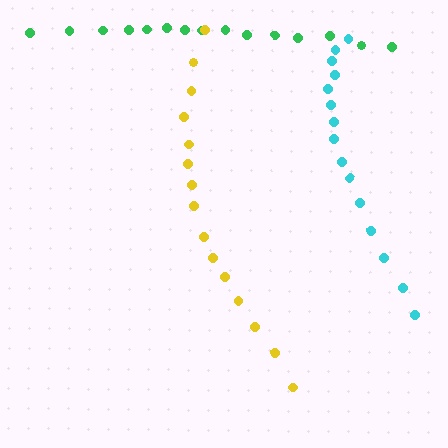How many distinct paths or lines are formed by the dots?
There are 3 distinct paths.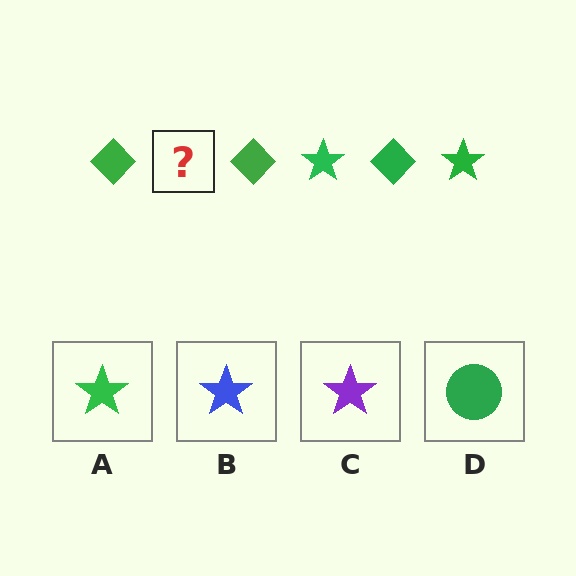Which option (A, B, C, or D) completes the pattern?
A.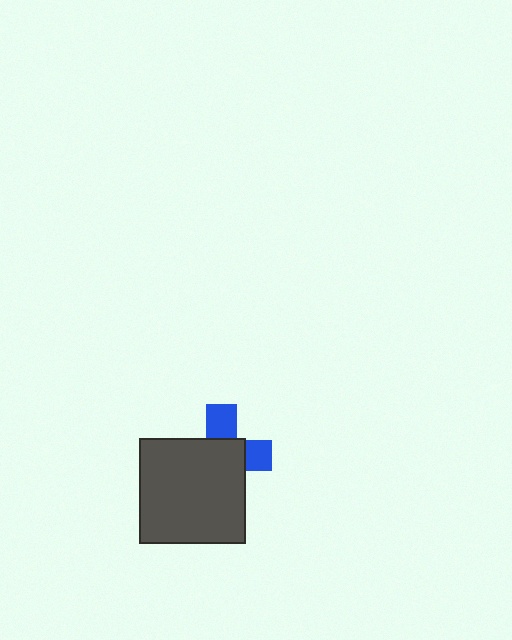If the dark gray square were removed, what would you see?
You would see the complete blue cross.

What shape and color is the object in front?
The object in front is a dark gray square.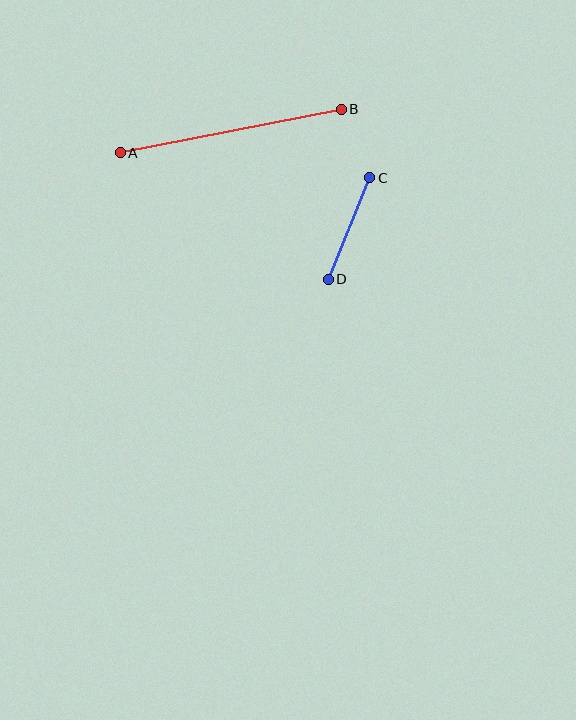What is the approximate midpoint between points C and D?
The midpoint is at approximately (349, 228) pixels.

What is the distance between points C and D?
The distance is approximately 110 pixels.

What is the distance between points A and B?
The distance is approximately 225 pixels.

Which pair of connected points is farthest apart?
Points A and B are farthest apart.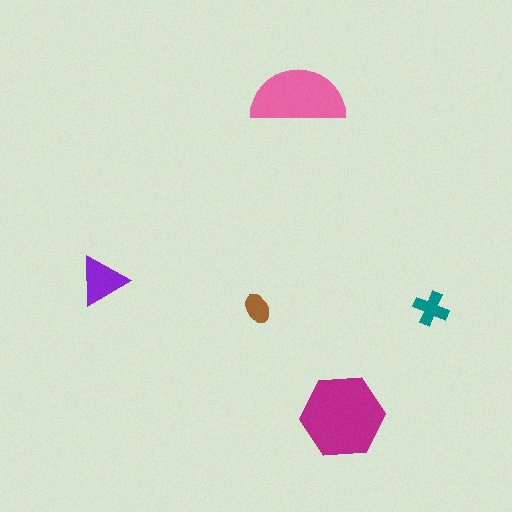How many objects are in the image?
There are 5 objects in the image.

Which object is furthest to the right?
The teal cross is rightmost.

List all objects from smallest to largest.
The brown ellipse, the teal cross, the purple triangle, the pink semicircle, the magenta hexagon.